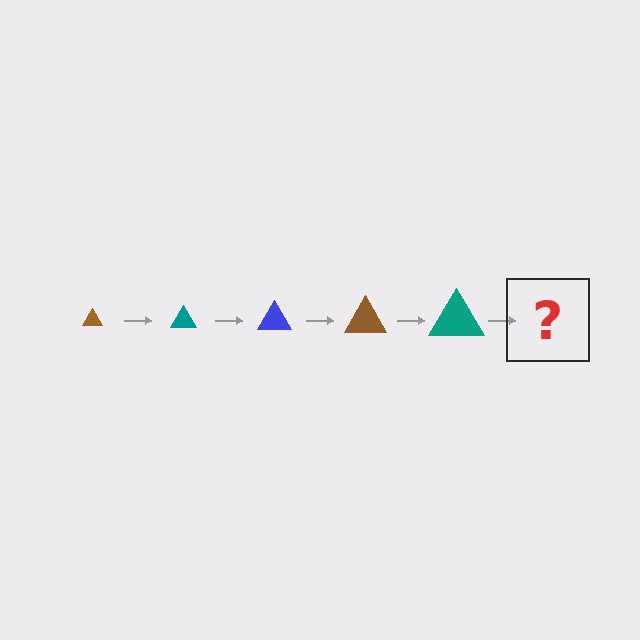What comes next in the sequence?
The next element should be a blue triangle, larger than the previous one.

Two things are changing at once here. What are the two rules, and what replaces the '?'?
The two rules are that the triangle grows larger each step and the color cycles through brown, teal, and blue. The '?' should be a blue triangle, larger than the previous one.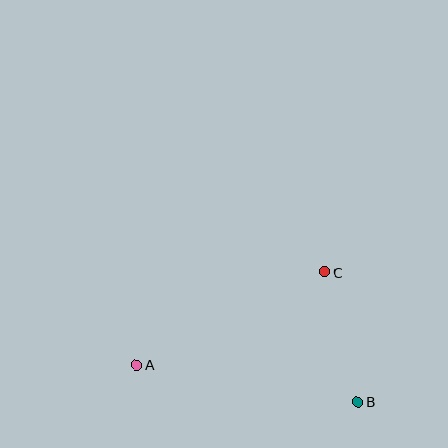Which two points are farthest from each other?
Points A and B are farthest from each other.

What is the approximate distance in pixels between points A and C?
The distance between A and C is approximately 210 pixels.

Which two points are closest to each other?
Points B and C are closest to each other.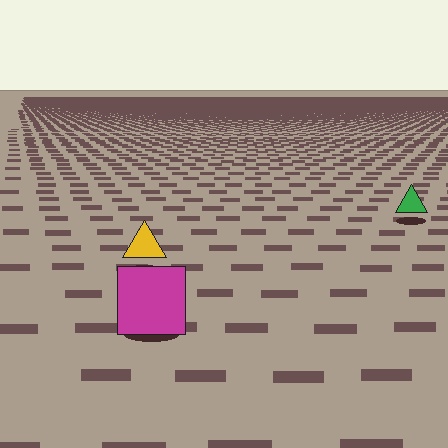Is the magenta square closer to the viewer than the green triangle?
Yes. The magenta square is closer — you can tell from the texture gradient: the ground texture is coarser near it.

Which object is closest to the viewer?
The magenta square is closest. The texture marks near it are larger and more spread out.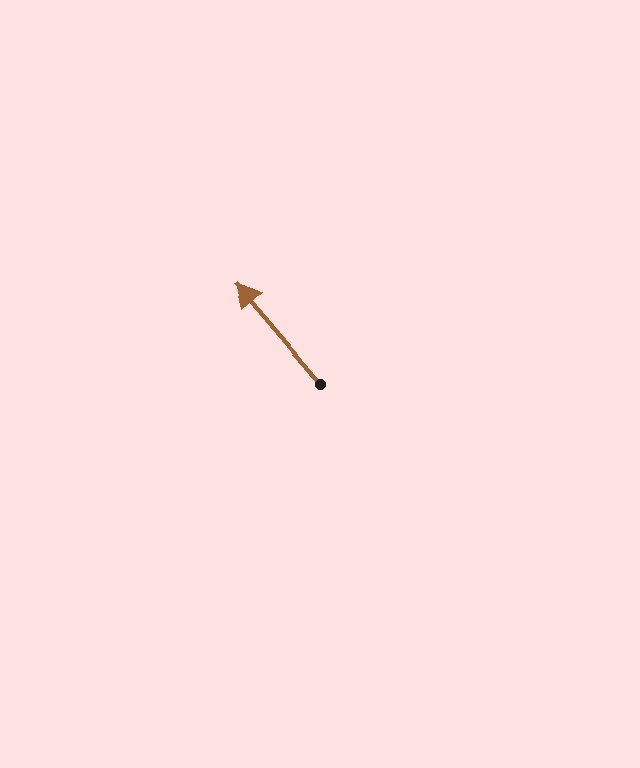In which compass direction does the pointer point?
Northwest.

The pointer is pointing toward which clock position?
Roughly 11 o'clock.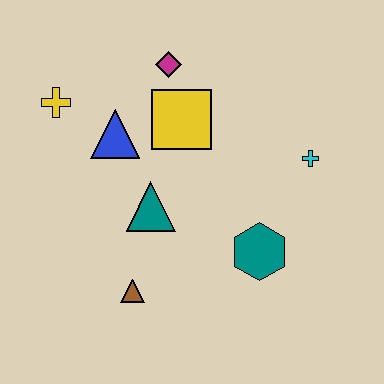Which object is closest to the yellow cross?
The blue triangle is closest to the yellow cross.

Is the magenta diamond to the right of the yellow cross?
Yes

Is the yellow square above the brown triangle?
Yes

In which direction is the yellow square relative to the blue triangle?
The yellow square is to the right of the blue triangle.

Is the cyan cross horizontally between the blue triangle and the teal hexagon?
No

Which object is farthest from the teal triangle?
The cyan cross is farthest from the teal triangle.